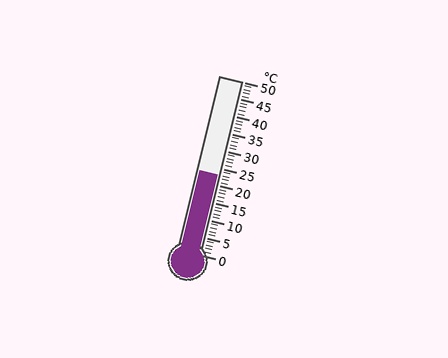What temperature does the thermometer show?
The thermometer shows approximately 23°C.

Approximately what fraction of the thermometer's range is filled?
The thermometer is filled to approximately 45% of its range.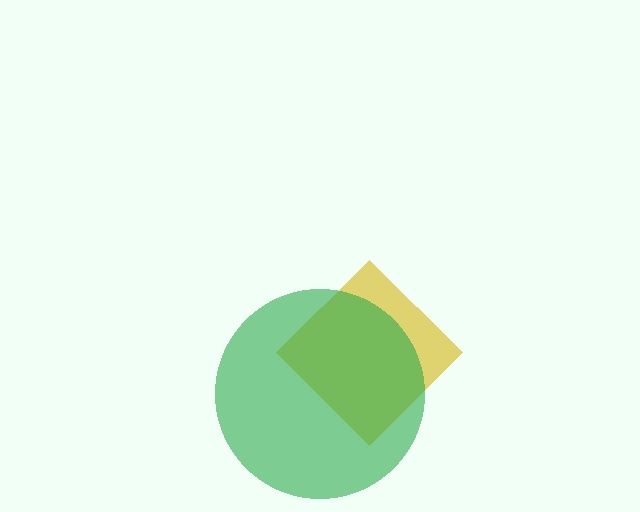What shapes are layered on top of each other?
The layered shapes are: a yellow diamond, a green circle.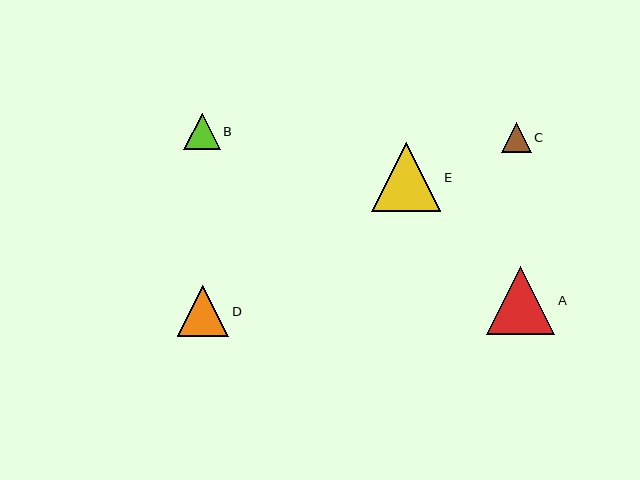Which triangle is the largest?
Triangle E is the largest with a size of approximately 69 pixels.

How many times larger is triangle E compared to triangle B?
Triangle E is approximately 1.9 times the size of triangle B.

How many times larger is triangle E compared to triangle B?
Triangle E is approximately 1.9 times the size of triangle B.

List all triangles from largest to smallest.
From largest to smallest: E, A, D, B, C.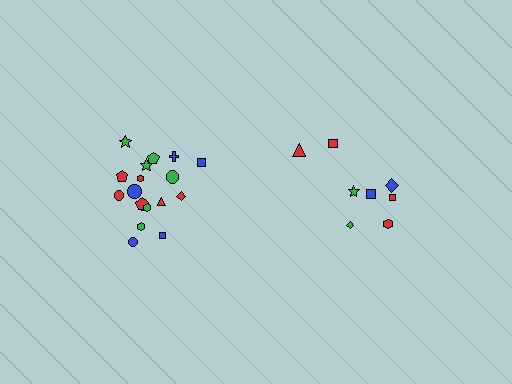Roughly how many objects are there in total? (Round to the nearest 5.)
Roughly 25 objects in total.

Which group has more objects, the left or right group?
The left group.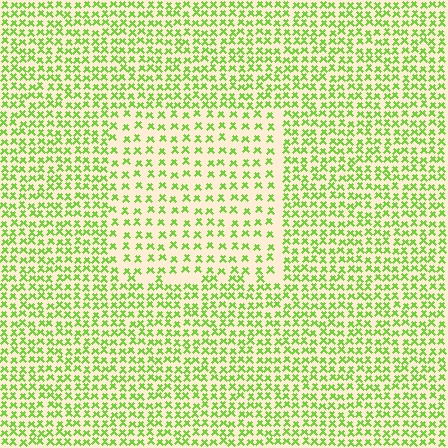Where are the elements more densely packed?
The elements are more densely packed outside the rectangle boundary.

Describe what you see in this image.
The image contains small lime elements arranged at two different densities. A rectangle-shaped region is visible where the elements are less densely packed than the surrounding area.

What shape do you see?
I see a rectangle.